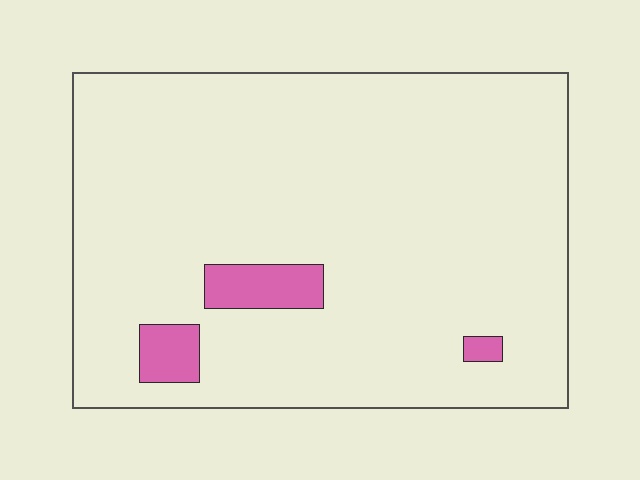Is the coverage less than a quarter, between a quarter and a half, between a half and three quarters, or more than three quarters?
Less than a quarter.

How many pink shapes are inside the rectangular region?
3.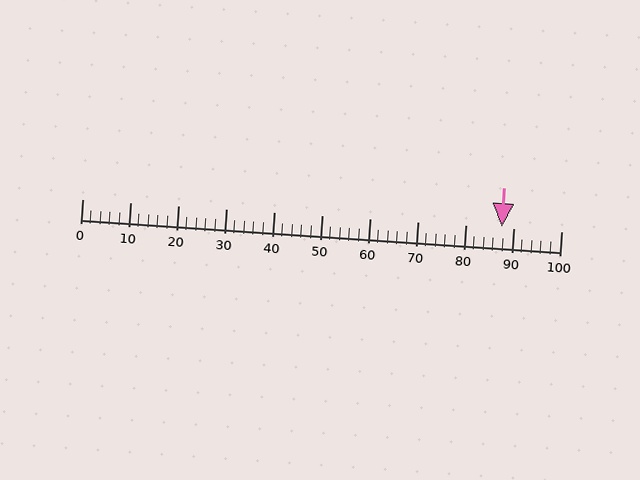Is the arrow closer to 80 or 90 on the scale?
The arrow is closer to 90.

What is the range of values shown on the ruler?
The ruler shows values from 0 to 100.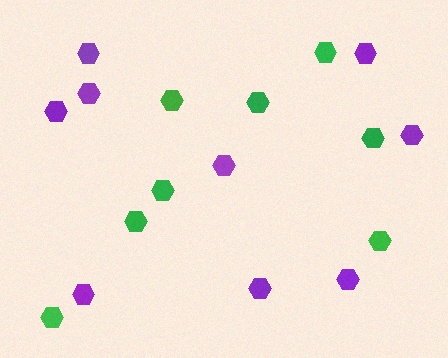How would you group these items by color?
There are 2 groups: one group of purple hexagons (9) and one group of green hexagons (8).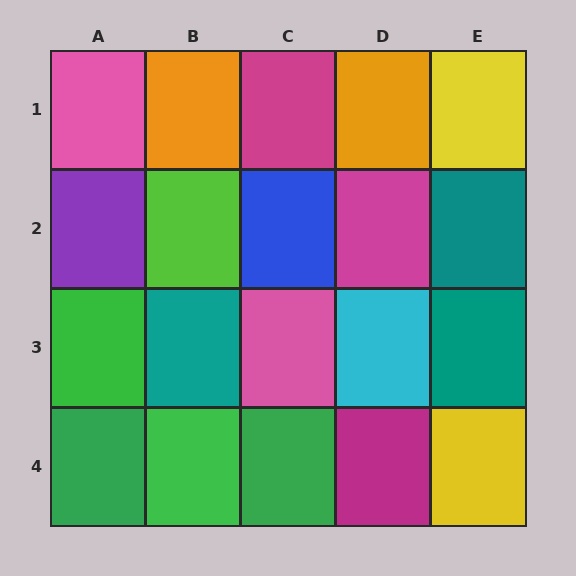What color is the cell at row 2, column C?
Blue.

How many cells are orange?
2 cells are orange.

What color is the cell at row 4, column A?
Green.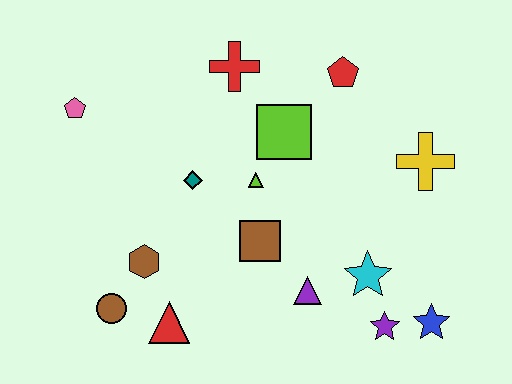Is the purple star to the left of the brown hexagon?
No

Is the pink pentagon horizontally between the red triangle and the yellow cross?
No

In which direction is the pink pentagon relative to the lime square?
The pink pentagon is to the left of the lime square.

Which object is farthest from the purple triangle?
The pink pentagon is farthest from the purple triangle.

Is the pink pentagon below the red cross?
Yes